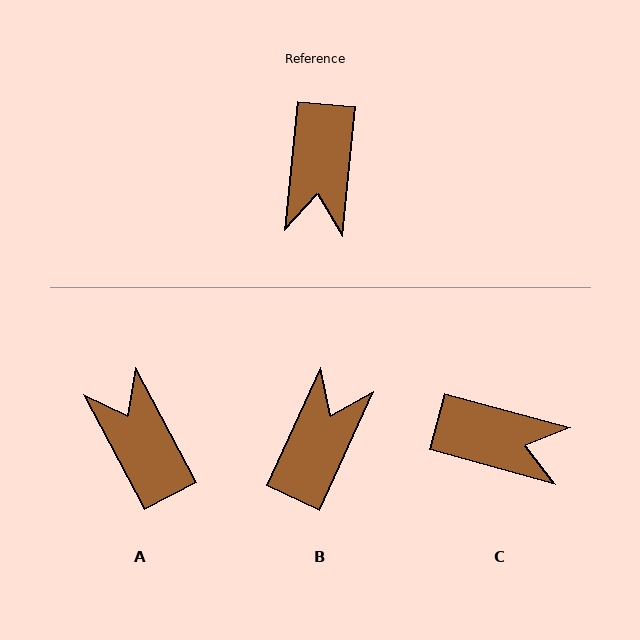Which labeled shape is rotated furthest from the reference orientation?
B, about 161 degrees away.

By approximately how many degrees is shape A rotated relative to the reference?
Approximately 147 degrees clockwise.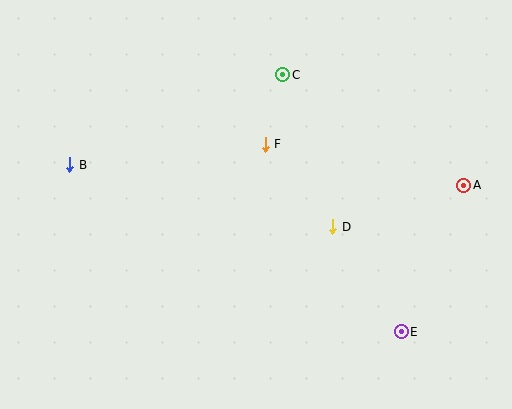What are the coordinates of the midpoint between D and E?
The midpoint between D and E is at (367, 279).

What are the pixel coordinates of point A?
Point A is at (464, 185).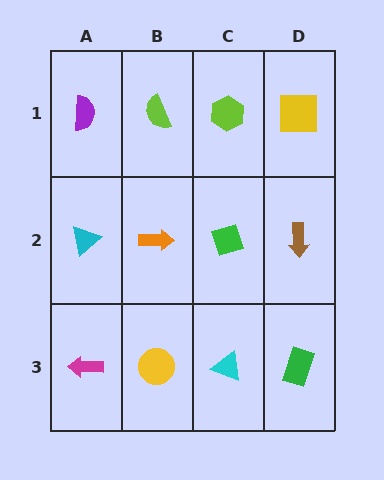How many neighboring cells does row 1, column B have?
3.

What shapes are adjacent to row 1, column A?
A cyan triangle (row 2, column A), a lime semicircle (row 1, column B).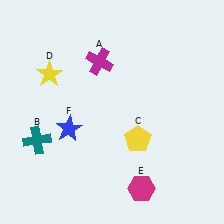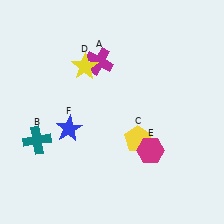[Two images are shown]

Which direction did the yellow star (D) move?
The yellow star (D) moved right.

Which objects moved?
The objects that moved are: the yellow star (D), the magenta hexagon (E).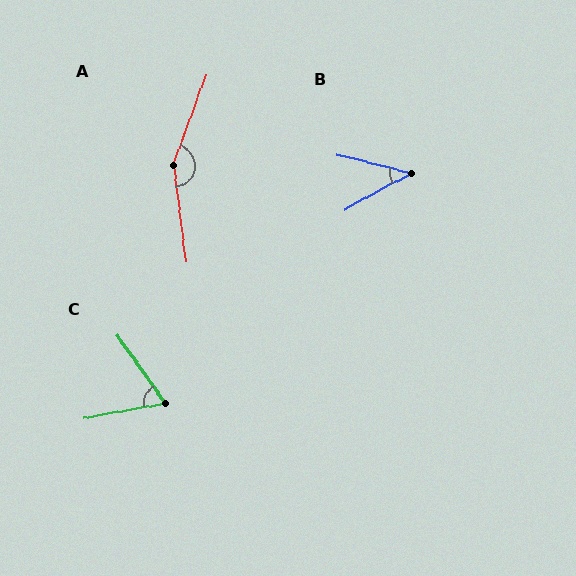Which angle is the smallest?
B, at approximately 43 degrees.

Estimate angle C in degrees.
Approximately 65 degrees.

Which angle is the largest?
A, at approximately 152 degrees.